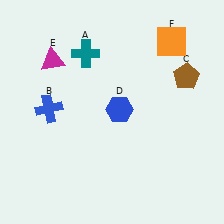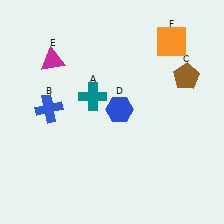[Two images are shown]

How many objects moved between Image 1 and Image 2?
1 object moved between the two images.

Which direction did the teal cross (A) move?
The teal cross (A) moved down.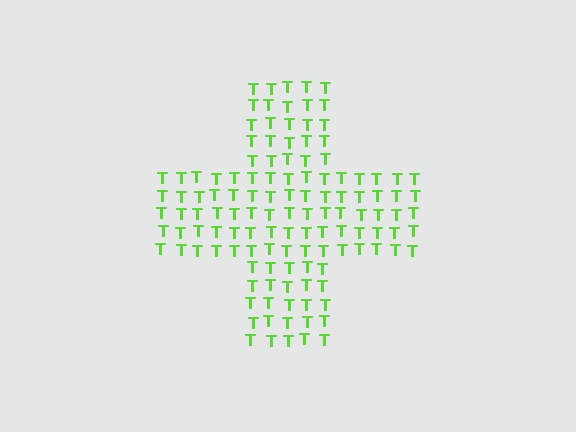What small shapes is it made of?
It is made of small letter T's.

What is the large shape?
The large shape is a cross.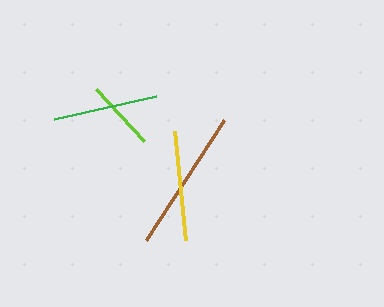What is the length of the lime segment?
The lime segment is approximately 71 pixels long.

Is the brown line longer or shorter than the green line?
The brown line is longer than the green line.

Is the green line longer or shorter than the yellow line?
The yellow line is longer than the green line.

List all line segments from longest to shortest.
From longest to shortest: brown, yellow, green, lime.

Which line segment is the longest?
The brown line is the longest at approximately 144 pixels.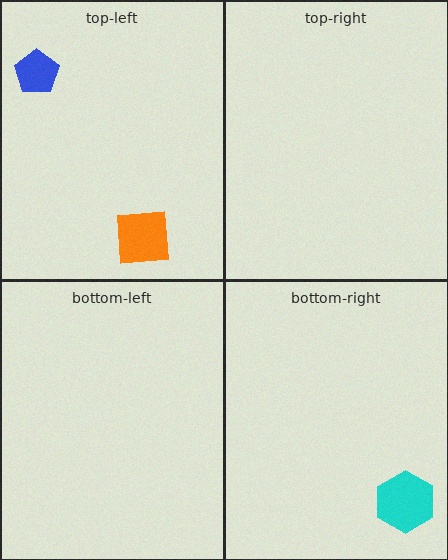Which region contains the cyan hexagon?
The bottom-right region.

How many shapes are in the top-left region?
2.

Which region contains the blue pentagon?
The top-left region.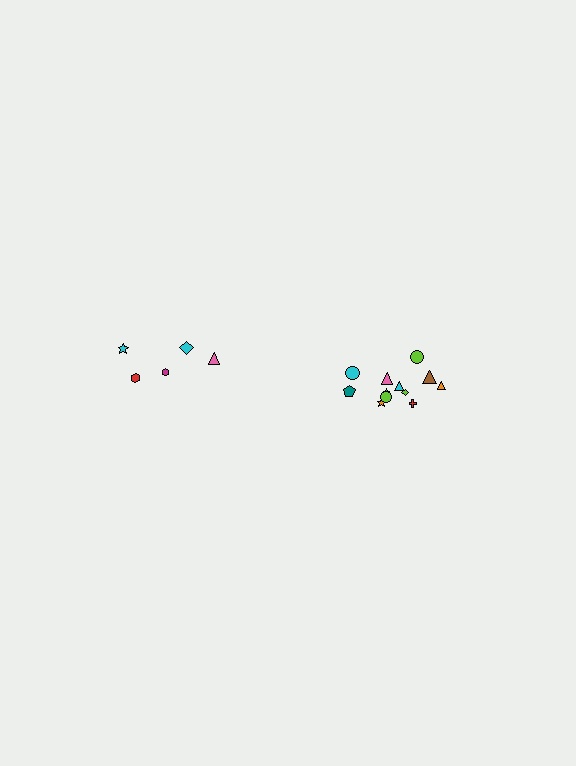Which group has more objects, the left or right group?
The right group.